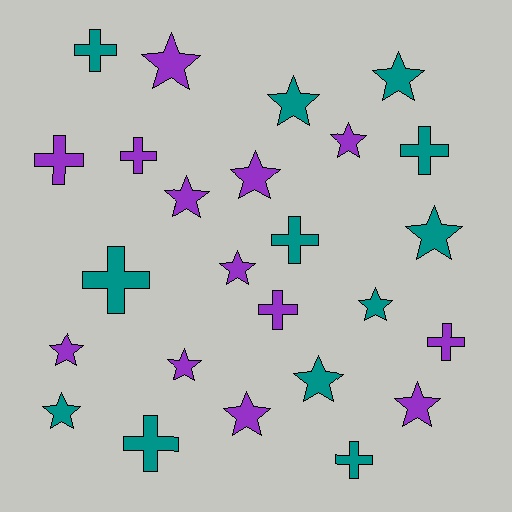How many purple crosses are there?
There are 4 purple crosses.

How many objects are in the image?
There are 25 objects.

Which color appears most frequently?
Purple, with 13 objects.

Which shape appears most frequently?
Star, with 15 objects.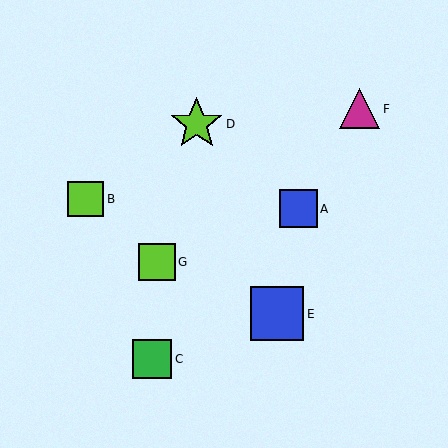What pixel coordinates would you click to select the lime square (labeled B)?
Click at (86, 199) to select the lime square B.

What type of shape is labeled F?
Shape F is a magenta triangle.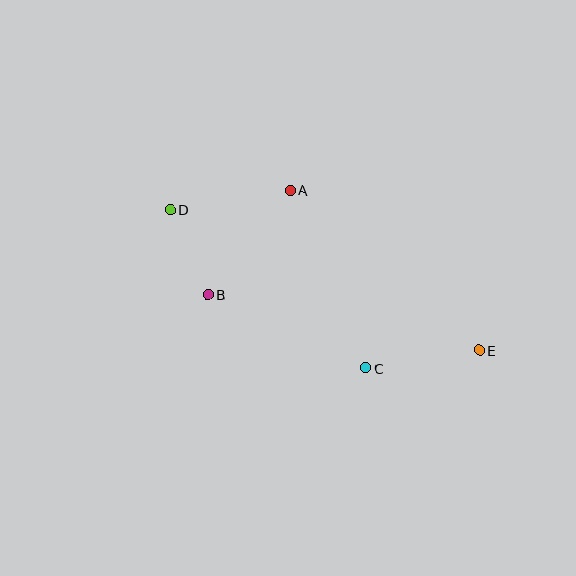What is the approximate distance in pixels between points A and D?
The distance between A and D is approximately 122 pixels.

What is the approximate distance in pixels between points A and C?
The distance between A and C is approximately 193 pixels.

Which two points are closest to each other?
Points B and D are closest to each other.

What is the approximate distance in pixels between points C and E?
The distance between C and E is approximately 115 pixels.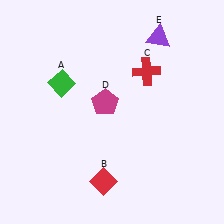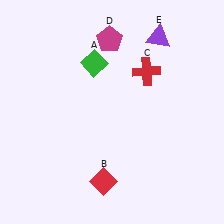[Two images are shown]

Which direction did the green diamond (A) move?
The green diamond (A) moved right.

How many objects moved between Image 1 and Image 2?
2 objects moved between the two images.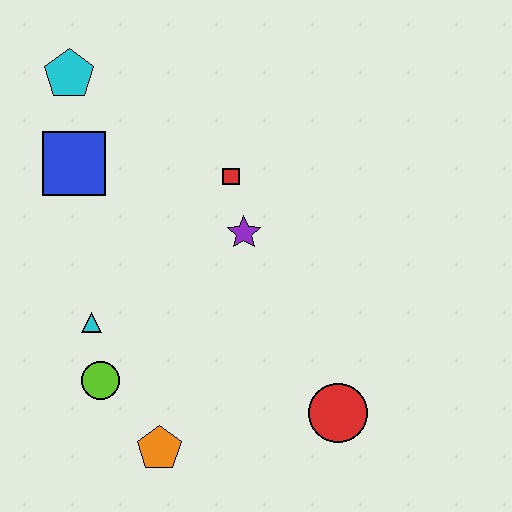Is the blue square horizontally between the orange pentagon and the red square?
No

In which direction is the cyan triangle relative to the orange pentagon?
The cyan triangle is above the orange pentagon.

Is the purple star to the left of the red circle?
Yes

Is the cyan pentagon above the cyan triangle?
Yes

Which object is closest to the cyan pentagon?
The blue square is closest to the cyan pentagon.